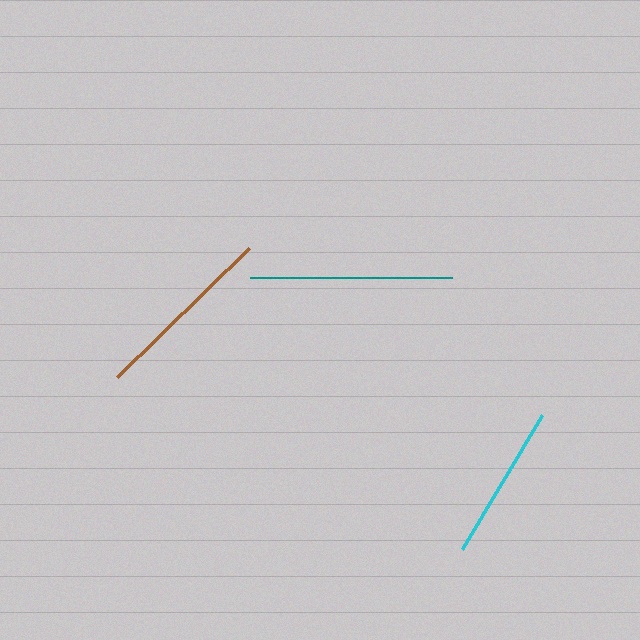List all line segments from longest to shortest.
From longest to shortest: teal, brown, cyan.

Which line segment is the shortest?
The cyan line is the shortest at approximately 156 pixels.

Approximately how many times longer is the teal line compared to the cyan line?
The teal line is approximately 1.3 times the length of the cyan line.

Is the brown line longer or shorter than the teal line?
The teal line is longer than the brown line.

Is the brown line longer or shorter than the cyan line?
The brown line is longer than the cyan line.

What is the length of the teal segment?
The teal segment is approximately 201 pixels long.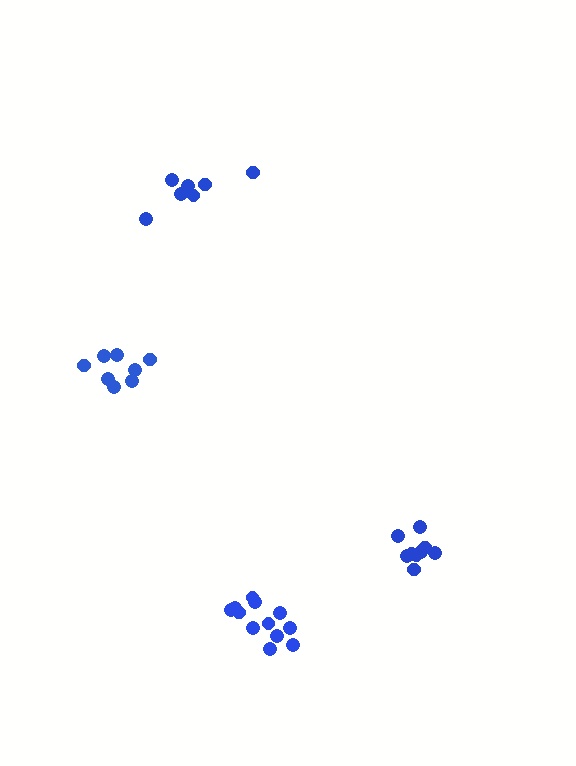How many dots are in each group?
Group 1: 7 dots, Group 2: 9 dots, Group 3: 8 dots, Group 4: 12 dots (36 total).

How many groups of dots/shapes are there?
There are 4 groups.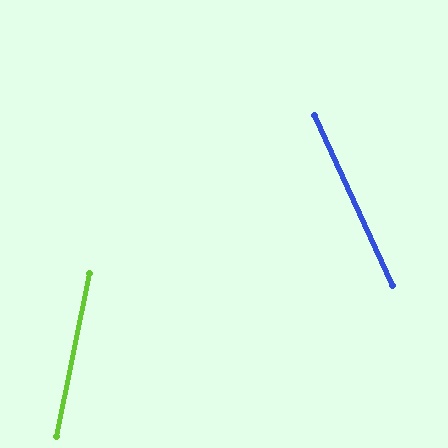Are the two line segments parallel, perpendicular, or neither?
Neither parallel nor perpendicular — they differ by about 36°.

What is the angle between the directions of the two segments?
Approximately 36 degrees.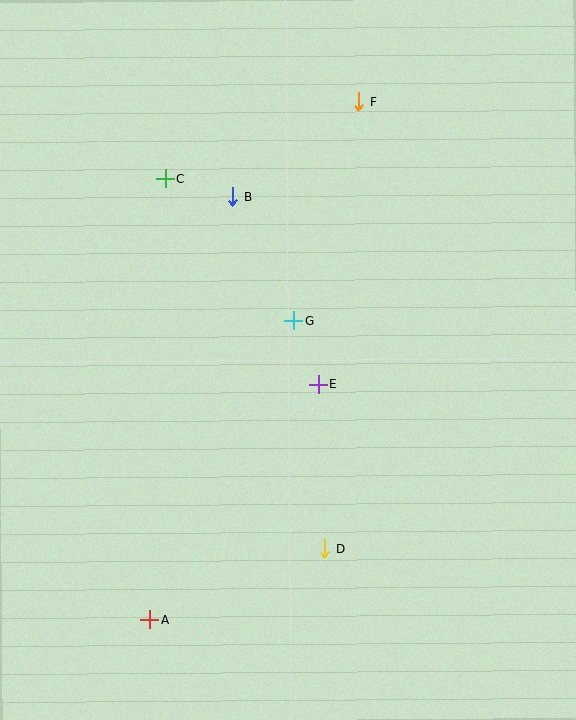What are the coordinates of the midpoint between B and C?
The midpoint between B and C is at (199, 188).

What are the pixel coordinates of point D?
Point D is at (325, 549).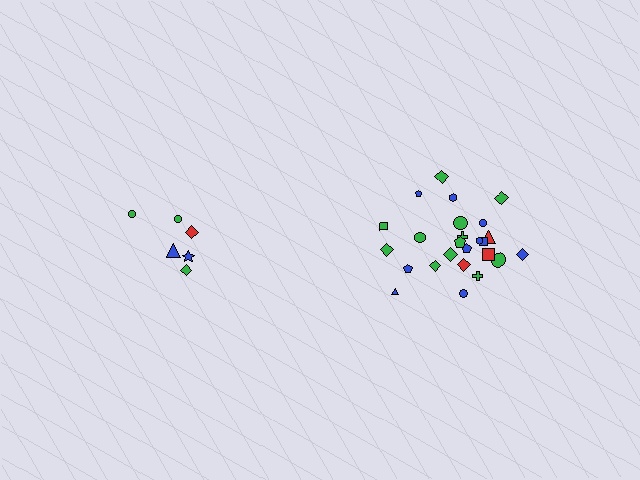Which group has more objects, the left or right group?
The right group.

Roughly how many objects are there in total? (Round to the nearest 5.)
Roughly 30 objects in total.